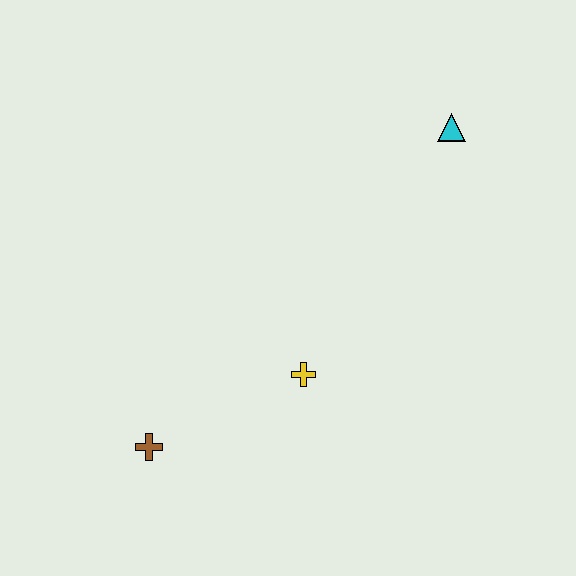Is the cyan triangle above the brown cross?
Yes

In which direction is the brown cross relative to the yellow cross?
The brown cross is to the left of the yellow cross.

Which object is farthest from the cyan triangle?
The brown cross is farthest from the cyan triangle.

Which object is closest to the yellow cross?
The brown cross is closest to the yellow cross.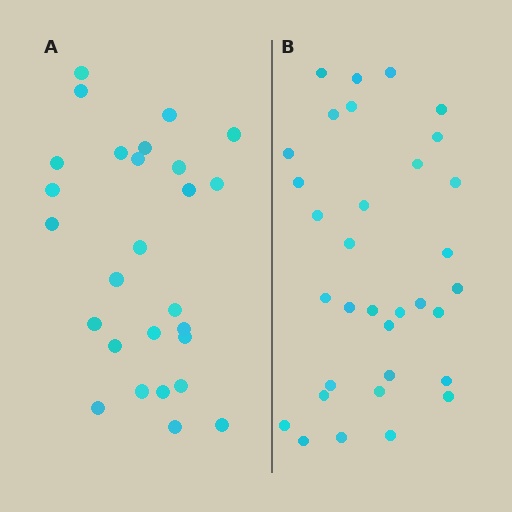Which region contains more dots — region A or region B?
Region B (the right region) has more dots.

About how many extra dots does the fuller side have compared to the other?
Region B has about 6 more dots than region A.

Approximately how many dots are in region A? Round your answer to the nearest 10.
About 30 dots. (The exact count is 27, which rounds to 30.)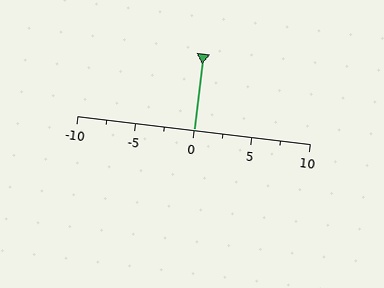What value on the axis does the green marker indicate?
The marker indicates approximately 0.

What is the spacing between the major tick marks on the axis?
The major ticks are spaced 5 apart.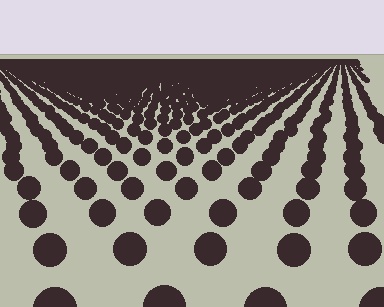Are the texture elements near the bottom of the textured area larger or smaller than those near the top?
Larger. Near the bottom, elements are closer to the viewer and appear at a bigger on-screen size.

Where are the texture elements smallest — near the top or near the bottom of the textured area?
Near the top.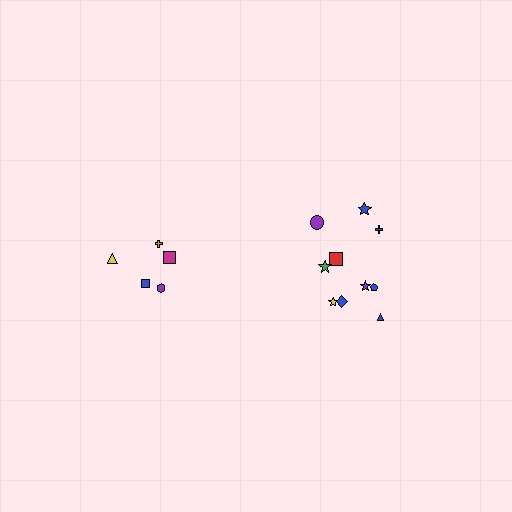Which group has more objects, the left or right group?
The right group.